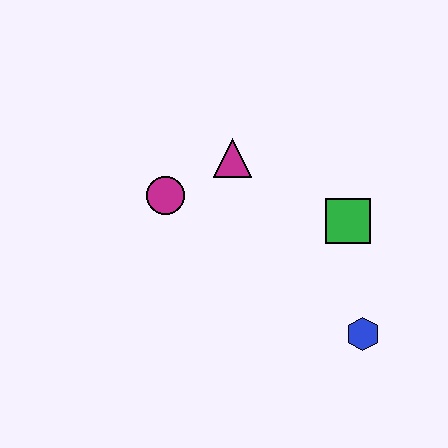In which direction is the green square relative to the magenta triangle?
The green square is to the right of the magenta triangle.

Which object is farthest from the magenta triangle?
The blue hexagon is farthest from the magenta triangle.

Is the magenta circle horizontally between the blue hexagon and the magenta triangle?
No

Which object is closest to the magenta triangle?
The magenta circle is closest to the magenta triangle.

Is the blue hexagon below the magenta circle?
Yes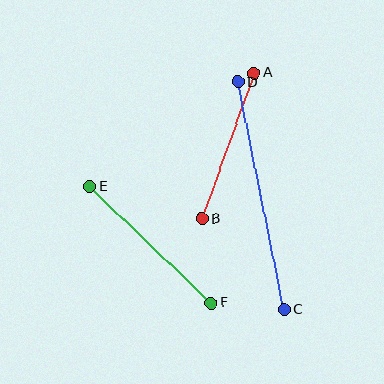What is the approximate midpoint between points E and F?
The midpoint is at approximately (150, 245) pixels.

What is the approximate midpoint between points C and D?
The midpoint is at approximately (261, 195) pixels.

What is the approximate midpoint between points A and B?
The midpoint is at approximately (228, 146) pixels.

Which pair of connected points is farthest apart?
Points C and D are farthest apart.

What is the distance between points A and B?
The distance is approximately 155 pixels.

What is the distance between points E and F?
The distance is approximately 168 pixels.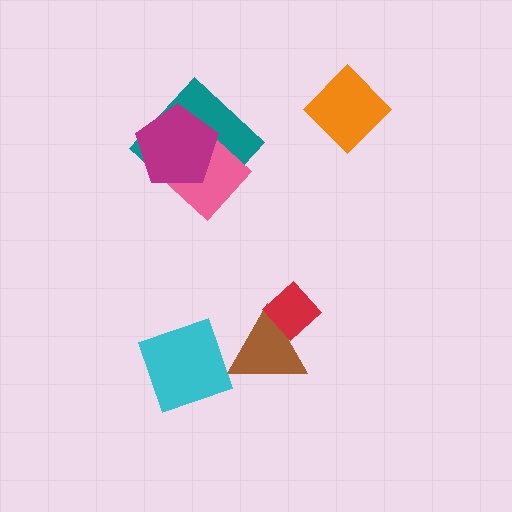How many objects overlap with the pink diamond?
2 objects overlap with the pink diamond.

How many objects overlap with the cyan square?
0 objects overlap with the cyan square.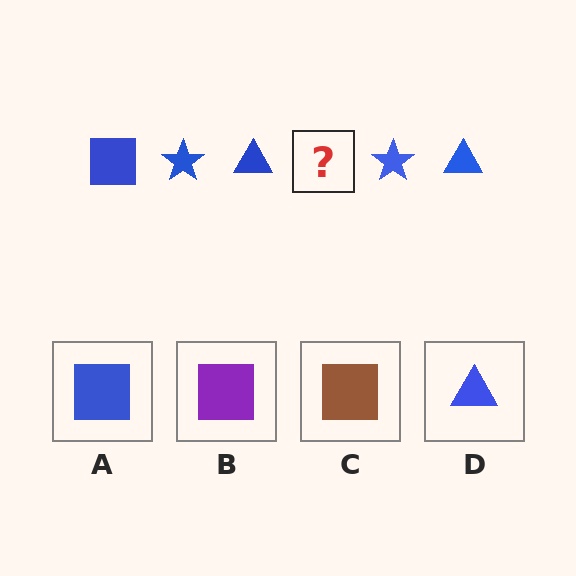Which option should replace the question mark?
Option A.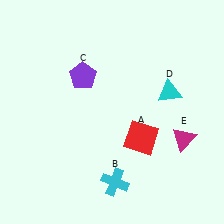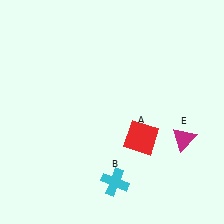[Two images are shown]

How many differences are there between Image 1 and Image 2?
There are 2 differences between the two images.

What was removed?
The cyan triangle (D), the purple pentagon (C) were removed in Image 2.